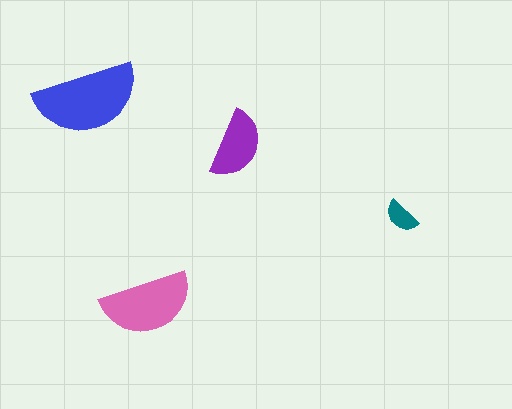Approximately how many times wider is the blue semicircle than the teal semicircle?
About 3 times wider.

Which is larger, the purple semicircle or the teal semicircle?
The purple one.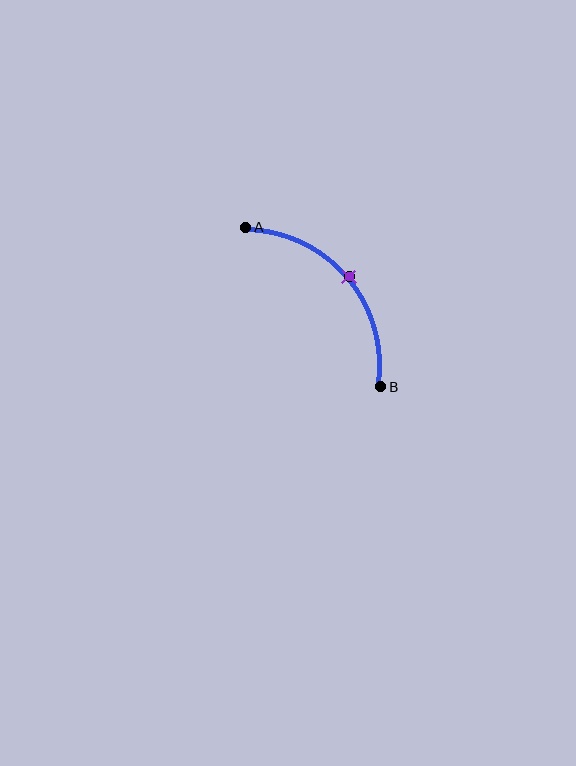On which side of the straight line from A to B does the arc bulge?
The arc bulges above and to the right of the straight line connecting A and B.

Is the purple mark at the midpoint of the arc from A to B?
Yes. The purple mark lies on the arc at equal arc-length from both A and B — it is the arc midpoint.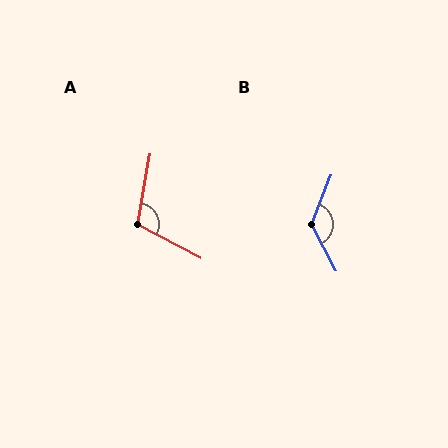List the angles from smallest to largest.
A (107°), B (131°).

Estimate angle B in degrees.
Approximately 131 degrees.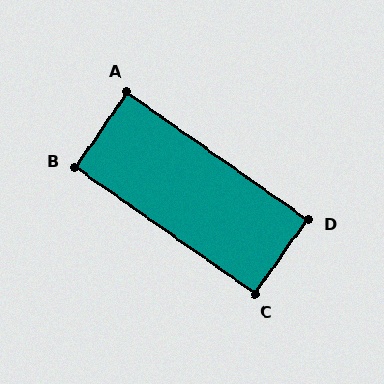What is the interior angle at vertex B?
Approximately 91 degrees (approximately right).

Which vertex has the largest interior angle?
C, at approximately 91 degrees.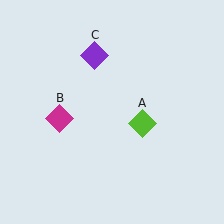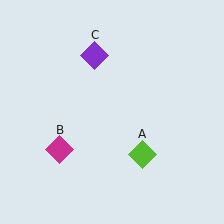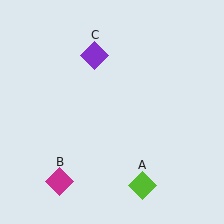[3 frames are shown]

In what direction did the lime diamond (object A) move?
The lime diamond (object A) moved down.